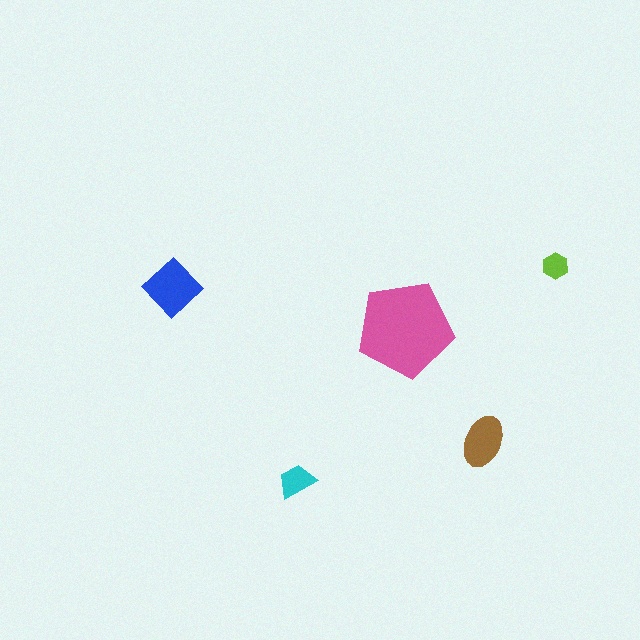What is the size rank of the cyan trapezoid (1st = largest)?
4th.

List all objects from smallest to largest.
The lime hexagon, the cyan trapezoid, the brown ellipse, the blue diamond, the pink pentagon.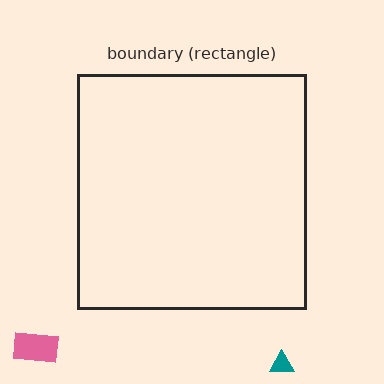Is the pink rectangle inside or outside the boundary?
Outside.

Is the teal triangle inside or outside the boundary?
Outside.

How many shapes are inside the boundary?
0 inside, 2 outside.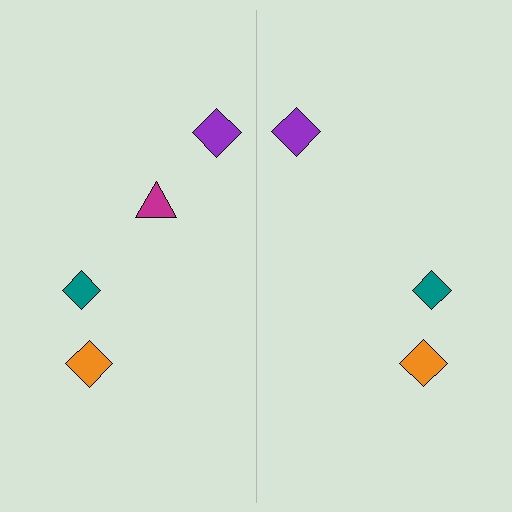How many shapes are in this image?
There are 7 shapes in this image.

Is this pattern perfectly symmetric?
No, the pattern is not perfectly symmetric. A magenta triangle is missing from the right side.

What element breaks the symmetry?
A magenta triangle is missing from the right side.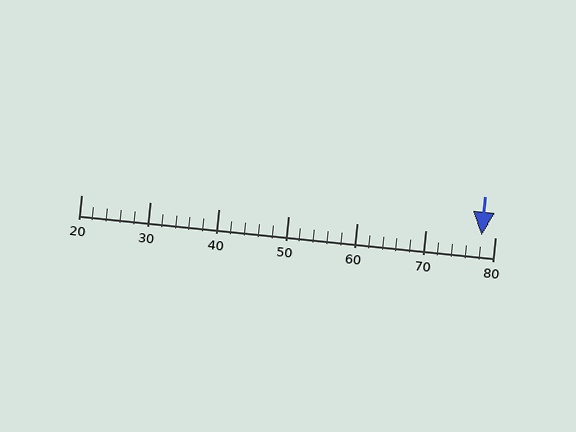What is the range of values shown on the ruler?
The ruler shows values from 20 to 80.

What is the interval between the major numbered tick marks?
The major tick marks are spaced 10 units apart.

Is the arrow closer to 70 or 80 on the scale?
The arrow is closer to 80.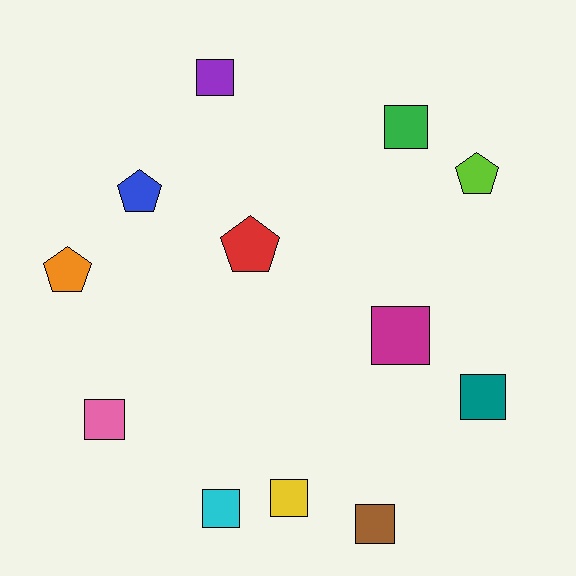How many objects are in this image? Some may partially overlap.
There are 12 objects.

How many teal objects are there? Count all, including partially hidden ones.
There is 1 teal object.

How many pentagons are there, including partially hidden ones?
There are 4 pentagons.